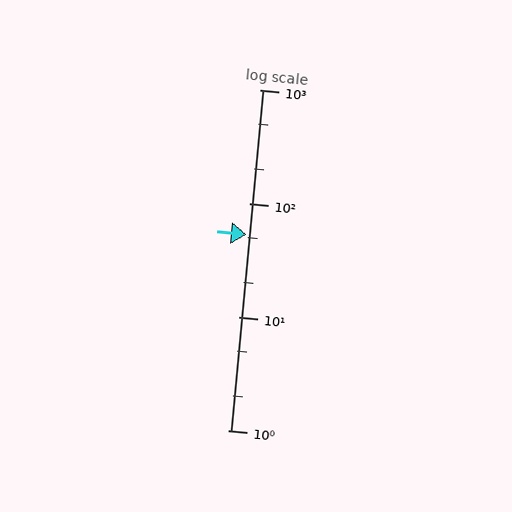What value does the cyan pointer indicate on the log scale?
The pointer indicates approximately 53.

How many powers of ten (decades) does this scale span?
The scale spans 3 decades, from 1 to 1000.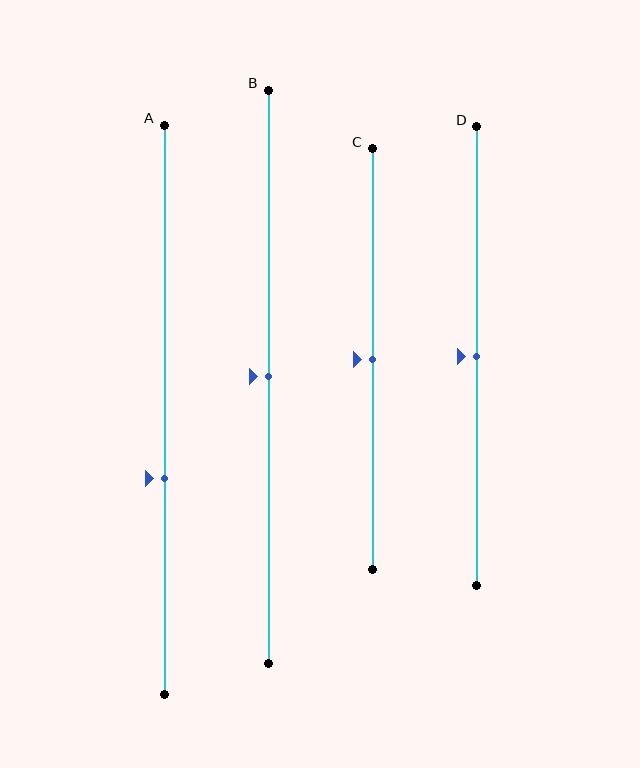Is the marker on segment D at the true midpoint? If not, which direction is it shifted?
Yes, the marker on segment D is at the true midpoint.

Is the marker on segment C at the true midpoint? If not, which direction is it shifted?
Yes, the marker on segment C is at the true midpoint.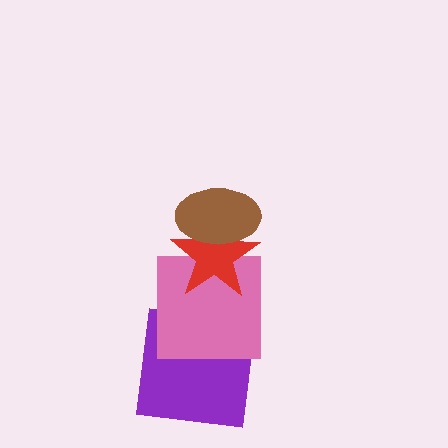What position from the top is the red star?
The red star is 2nd from the top.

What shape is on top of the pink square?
The red star is on top of the pink square.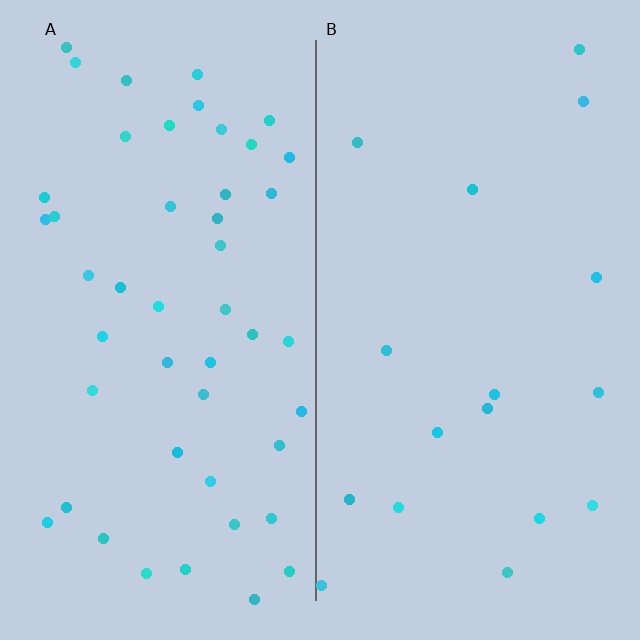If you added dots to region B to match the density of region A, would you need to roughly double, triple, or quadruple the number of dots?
Approximately triple.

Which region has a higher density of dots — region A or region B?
A (the left).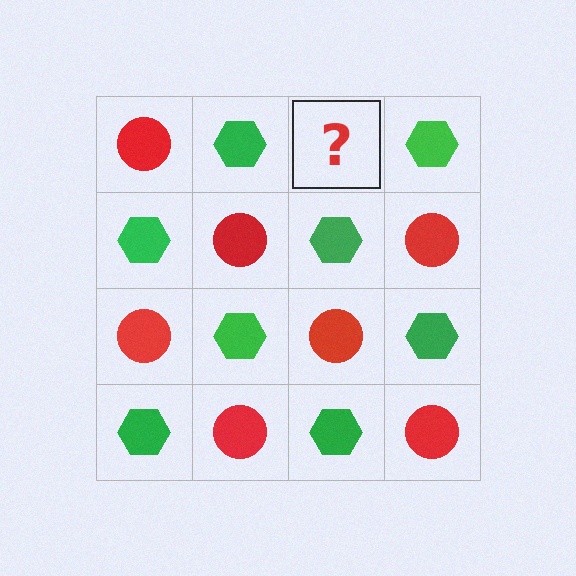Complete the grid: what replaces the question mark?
The question mark should be replaced with a red circle.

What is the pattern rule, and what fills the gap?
The rule is that it alternates red circle and green hexagon in a checkerboard pattern. The gap should be filled with a red circle.